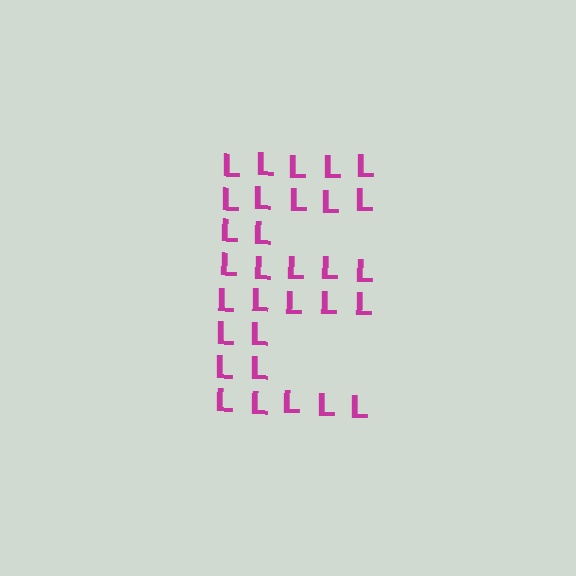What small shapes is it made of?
It is made of small letter L's.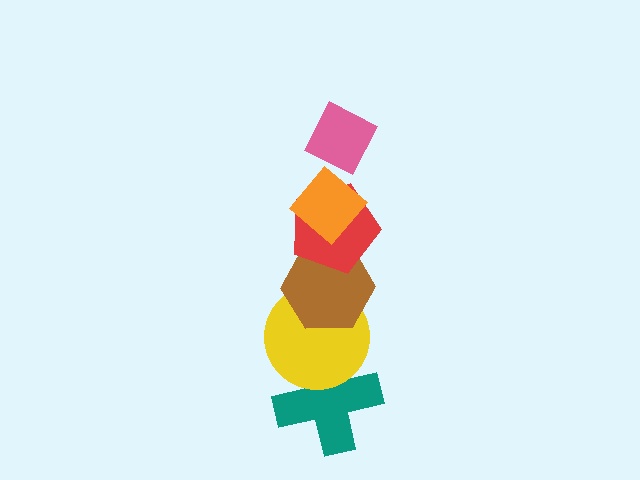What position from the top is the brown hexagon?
The brown hexagon is 4th from the top.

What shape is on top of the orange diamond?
The pink diamond is on top of the orange diamond.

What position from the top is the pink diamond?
The pink diamond is 1st from the top.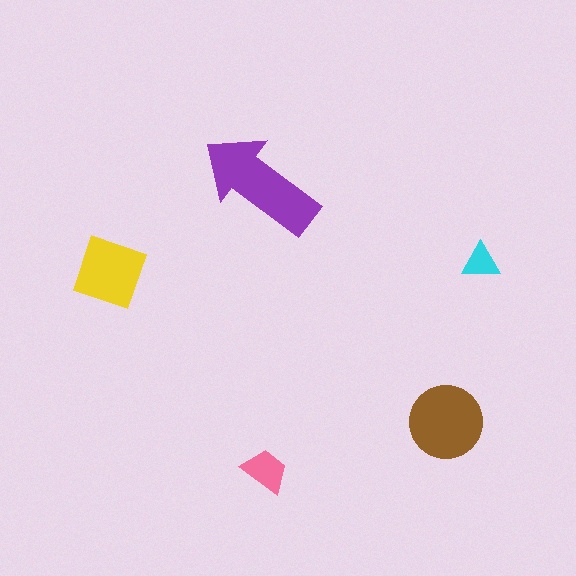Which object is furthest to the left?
The yellow diamond is leftmost.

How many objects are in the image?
There are 5 objects in the image.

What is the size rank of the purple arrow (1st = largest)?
1st.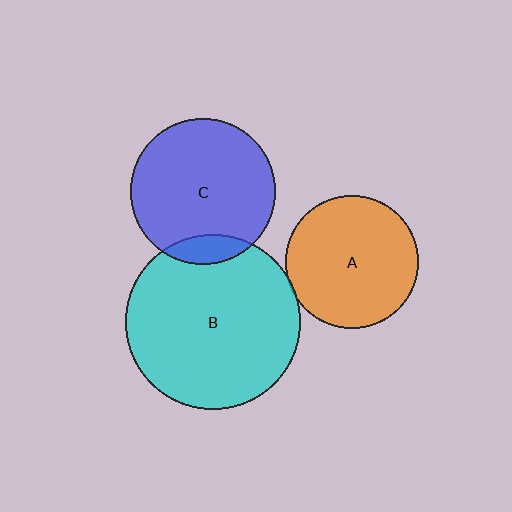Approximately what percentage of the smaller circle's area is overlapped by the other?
Approximately 10%.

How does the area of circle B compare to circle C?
Approximately 1.4 times.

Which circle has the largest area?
Circle B (cyan).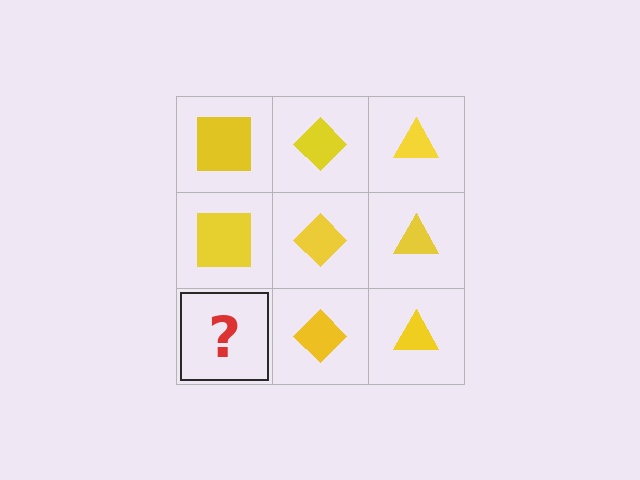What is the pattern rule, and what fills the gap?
The rule is that each column has a consistent shape. The gap should be filled with a yellow square.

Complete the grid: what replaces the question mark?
The question mark should be replaced with a yellow square.